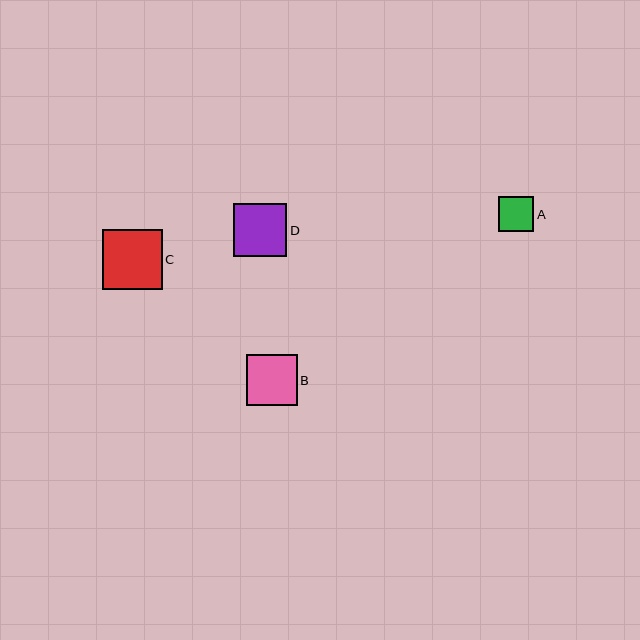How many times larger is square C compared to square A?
Square C is approximately 1.7 times the size of square A.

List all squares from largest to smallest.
From largest to smallest: C, D, B, A.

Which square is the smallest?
Square A is the smallest with a size of approximately 35 pixels.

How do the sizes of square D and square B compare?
Square D and square B are approximately the same size.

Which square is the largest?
Square C is the largest with a size of approximately 60 pixels.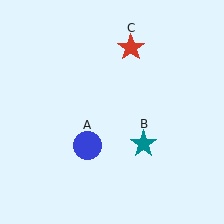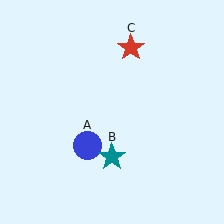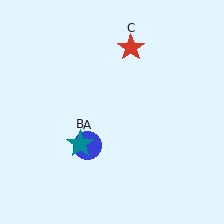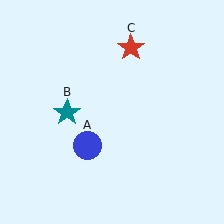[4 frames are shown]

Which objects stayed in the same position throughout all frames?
Blue circle (object A) and red star (object C) remained stationary.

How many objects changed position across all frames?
1 object changed position: teal star (object B).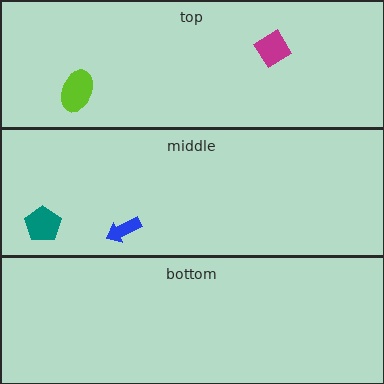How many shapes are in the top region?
2.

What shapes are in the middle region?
The blue arrow, the teal pentagon.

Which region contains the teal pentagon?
The middle region.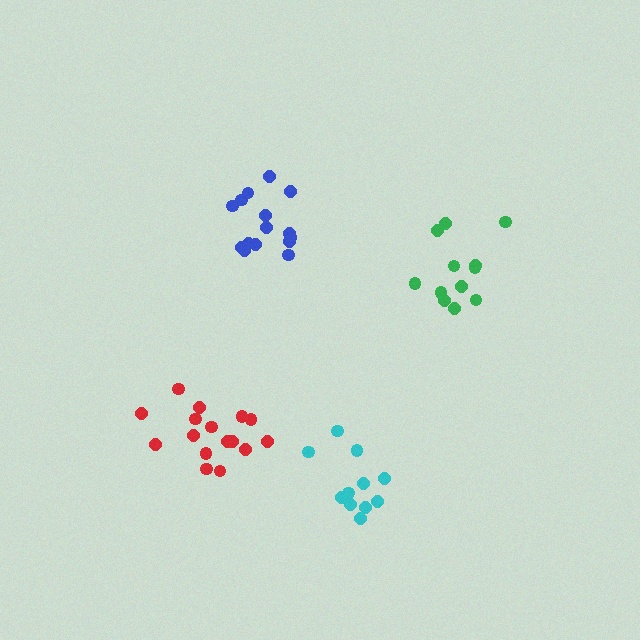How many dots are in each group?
Group 1: 11 dots, Group 2: 15 dots, Group 3: 16 dots, Group 4: 12 dots (54 total).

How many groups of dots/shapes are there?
There are 4 groups.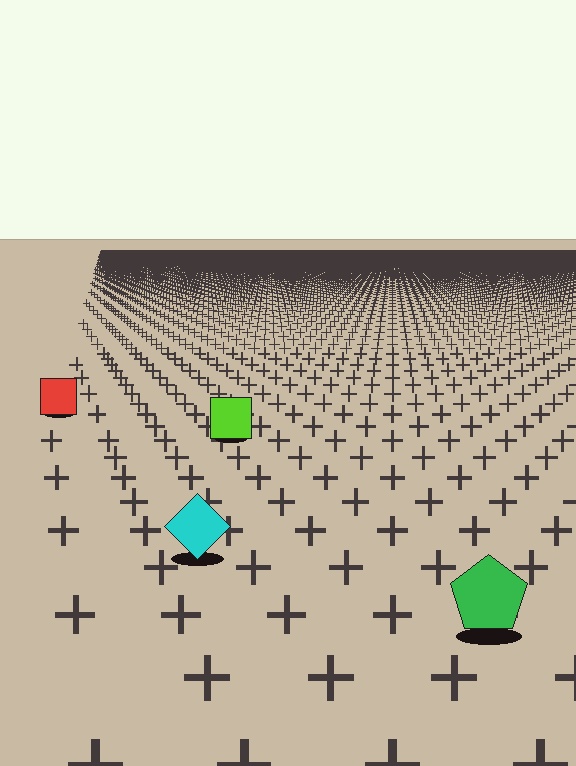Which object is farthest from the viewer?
The red square is farthest from the viewer. It appears smaller and the ground texture around it is denser.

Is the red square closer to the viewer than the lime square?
No. The lime square is closer — you can tell from the texture gradient: the ground texture is coarser near it.